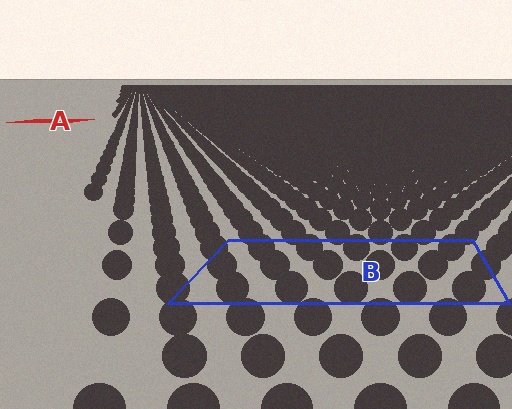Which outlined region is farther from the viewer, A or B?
Region A is farther from the viewer — the texture elements inside it appear smaller and more densely packed.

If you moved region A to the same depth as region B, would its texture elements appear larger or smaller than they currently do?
They would appear larger. At a closer depth, the same texture elements are projected at a bigger on-screen size.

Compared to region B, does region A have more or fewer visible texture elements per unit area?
Region A has more texture elements per unit area — they are packed more densely because it is farther away.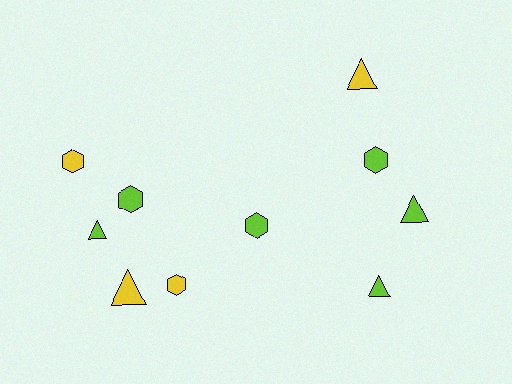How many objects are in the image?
There are 10 objects.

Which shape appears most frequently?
Hexagon, with 5 objects.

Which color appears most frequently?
Lime, with 6 objects.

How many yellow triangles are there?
There are 2 yellow triangles.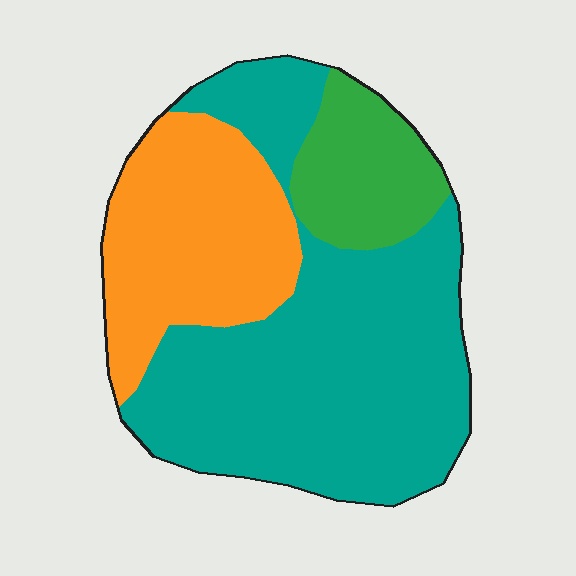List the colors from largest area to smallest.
From largest to smallest: teal, orange, green.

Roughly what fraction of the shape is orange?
Orange takes up about one quarter (1/4) of the shape.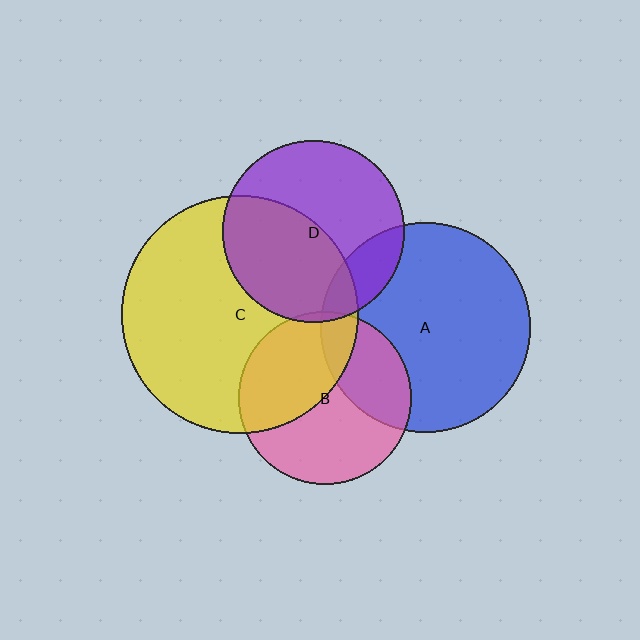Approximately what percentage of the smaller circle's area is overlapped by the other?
Approximately 15%.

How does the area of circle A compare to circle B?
Approximately 1.5 times.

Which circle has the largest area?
Circle C (yellow).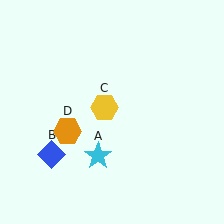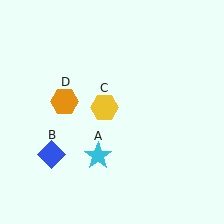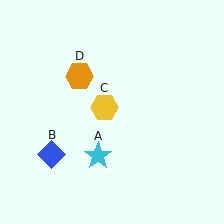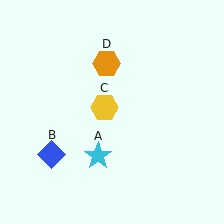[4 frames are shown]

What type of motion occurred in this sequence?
The orange hexagon (object D) rotated clockwise around the center of the scene.